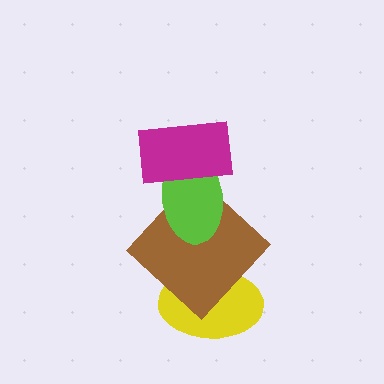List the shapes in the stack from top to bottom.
From top to bottom: the magenta rectangle, the lime ellipse, the brown diamond, the yellow ellipse.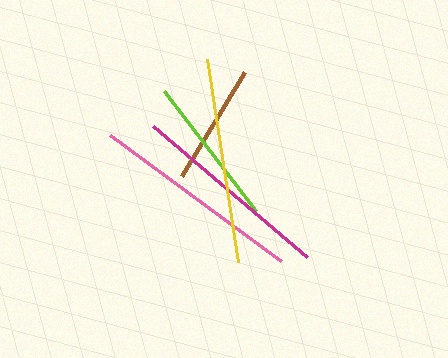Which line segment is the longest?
The pink line is the longest at approximately 213 pixels.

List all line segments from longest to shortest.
From longest to shortest: pink, yellow, magenta, lime, brown.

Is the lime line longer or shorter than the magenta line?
The magenta line is longer than the lime line.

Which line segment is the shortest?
The brown line is the shortest at approximately 122 pixels.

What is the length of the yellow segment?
The yellow segment is approximately 206 pixels long.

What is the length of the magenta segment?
The magenta segment is approximately 202 pixels long.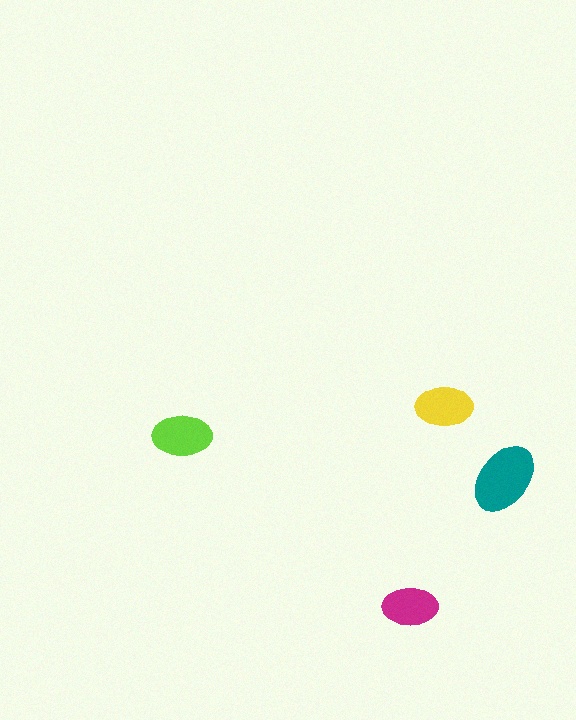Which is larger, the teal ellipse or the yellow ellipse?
The teal one.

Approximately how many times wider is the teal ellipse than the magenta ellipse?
About 1.5 times wider.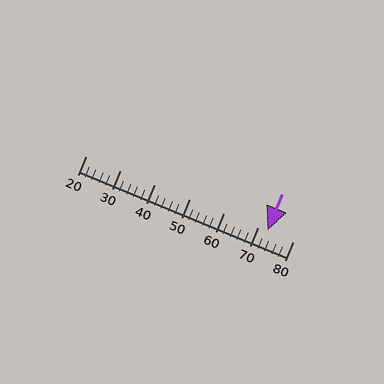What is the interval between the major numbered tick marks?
The major tick marks are spaced 10 units apart.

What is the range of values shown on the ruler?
The ruler shows values from 20 to 80.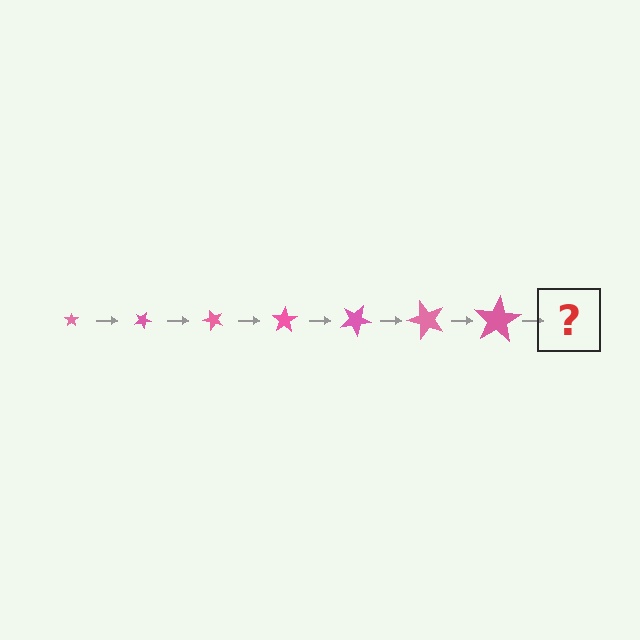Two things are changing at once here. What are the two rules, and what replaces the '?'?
The two rules are that the star grows larger each step and it rotates 25 degrees each step. The '?' should be a star, larger than the previous one and rotated 175 degrees from the start.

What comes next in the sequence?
The next element should be a star, larger than the previous one and rotated 175 degrees from the start.